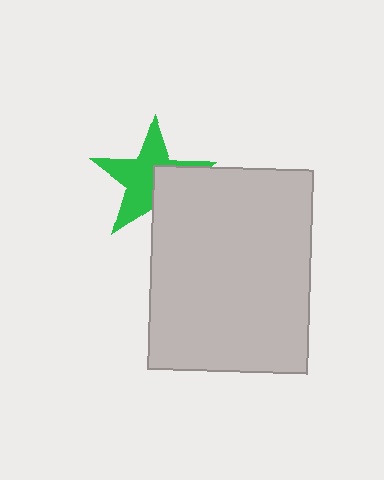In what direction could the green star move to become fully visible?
The green star could move toward the upper-left. That would shift it out from behind the light gray rectangle entirely.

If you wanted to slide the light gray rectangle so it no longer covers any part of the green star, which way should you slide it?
Slide it toward the lower-right — that is the most direct way to separate the two shapes.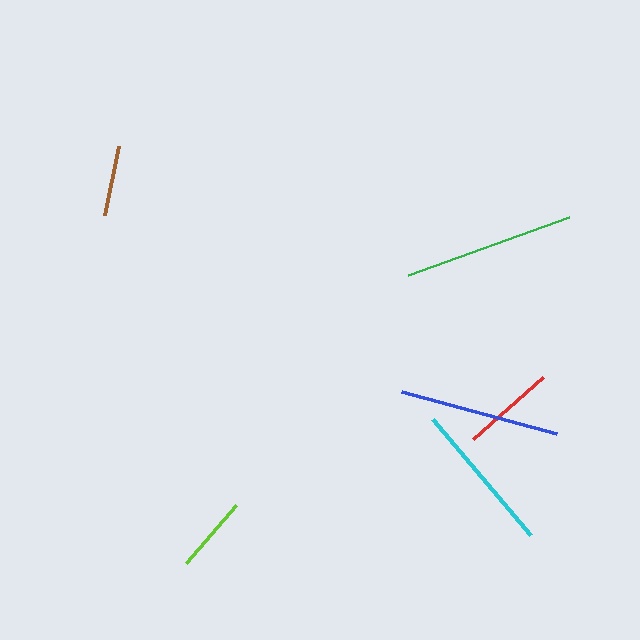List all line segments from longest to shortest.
From longest to shortest: green, blue, cyan, red, lime, brown.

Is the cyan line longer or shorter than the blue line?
The blue line is longer than the cyan line.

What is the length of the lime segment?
The lime segment is approximately 76 pixels long.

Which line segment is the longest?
The green line is the longest at approximately 172 pixels.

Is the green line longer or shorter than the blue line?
The green line is longer than the blue line.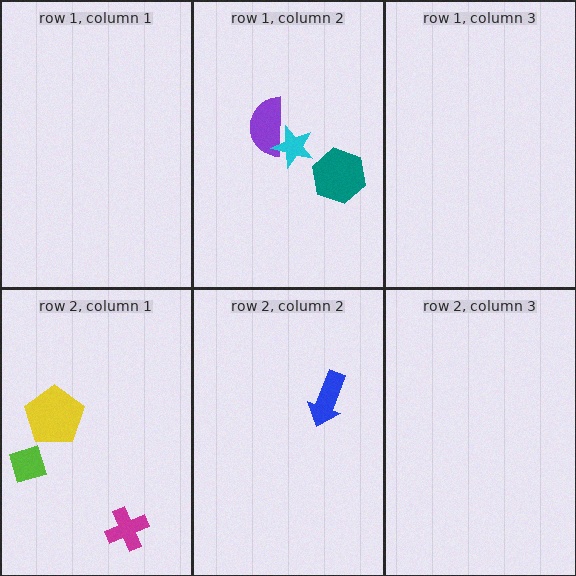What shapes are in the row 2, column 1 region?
The magenta cross, the lime diamond, the yellow pentagon.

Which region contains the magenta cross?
The row 2, column 1 region.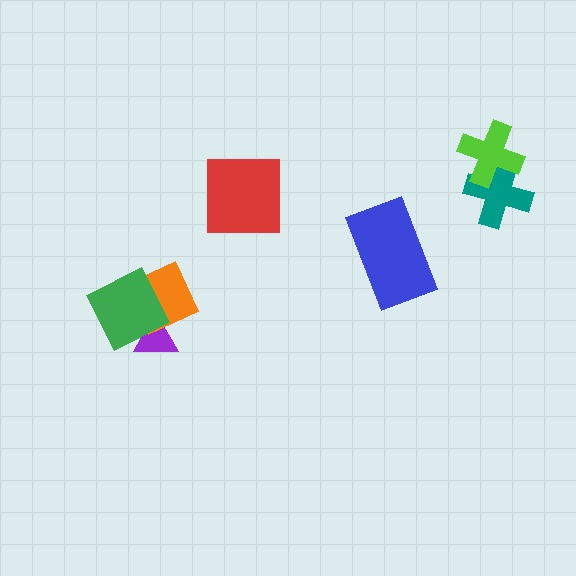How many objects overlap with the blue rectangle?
0 objects overlap with the blue rectangle.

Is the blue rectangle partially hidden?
No, no other shape covers it.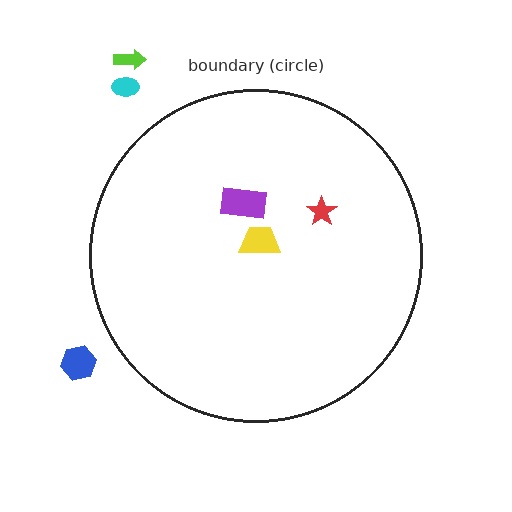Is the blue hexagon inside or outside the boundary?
Outside.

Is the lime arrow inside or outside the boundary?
Outside.